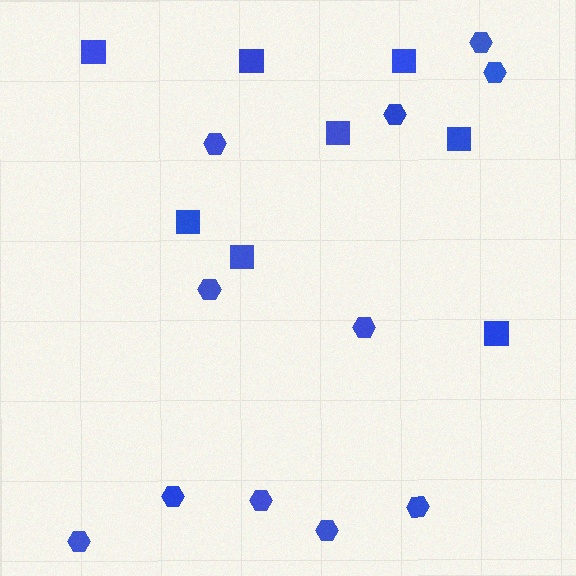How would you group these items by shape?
There are 2 groups: one group of squares (8) and one group of hexagons (11).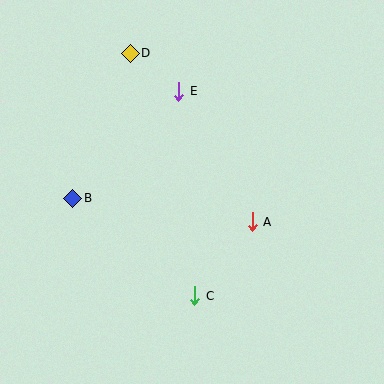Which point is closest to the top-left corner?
Point D is closest to the top-left corner.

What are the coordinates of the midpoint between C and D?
The midpoint between C and D is at (163, 175).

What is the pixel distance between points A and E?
The distance between A and E is 150 pixels.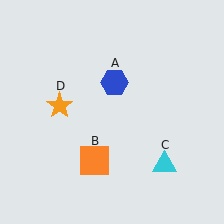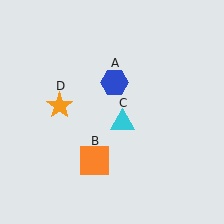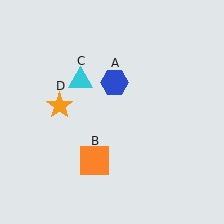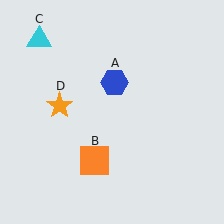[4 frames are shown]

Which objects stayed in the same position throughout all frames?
Blue hexagon (object A) and orange square (object B) and orange star (object D) remained stationary.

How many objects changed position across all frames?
1 object changed position: cyan triangle (object C).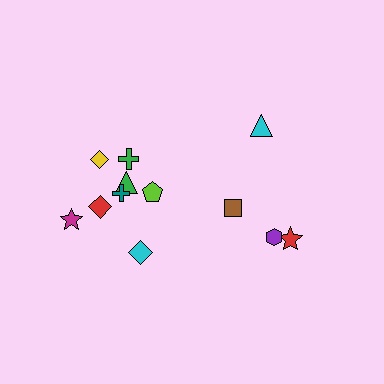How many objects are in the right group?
There are 4 objects.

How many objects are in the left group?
There are 8 objects.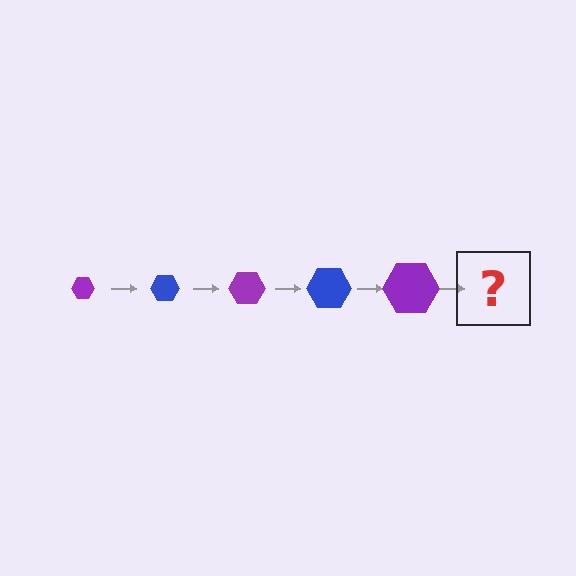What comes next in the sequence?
The next element should be a blue hexagon, larger than the previous one.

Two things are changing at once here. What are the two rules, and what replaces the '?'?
The two rules are that the hexagon grows larger each step and the color cycles through purple and blue. The '?' should be a blue hexagon, larger than the previous one.